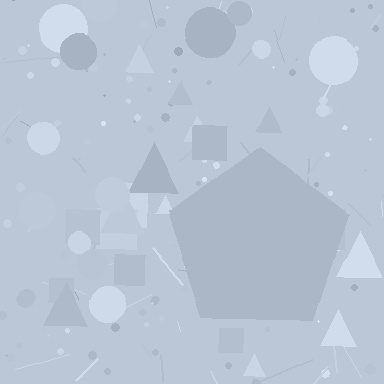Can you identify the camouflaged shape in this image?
The camouflaged shape is a pentagon.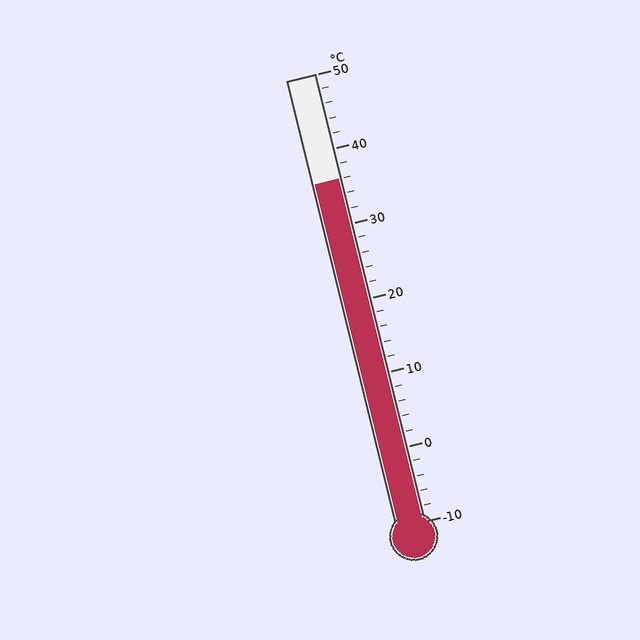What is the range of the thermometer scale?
The thermometer scale ranges from -10°C to 50°C.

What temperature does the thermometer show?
The thermometer shows approximately 36°C.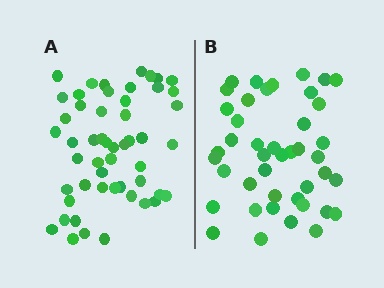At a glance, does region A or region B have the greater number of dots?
Region A (the left region) has more dots.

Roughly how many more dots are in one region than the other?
Region A has roughly 8 or so more dots than region B.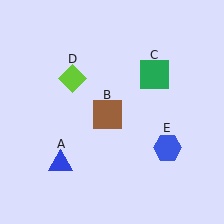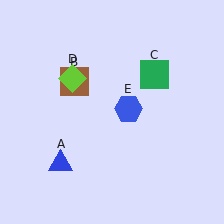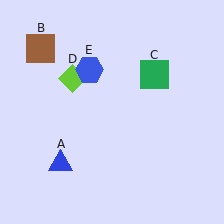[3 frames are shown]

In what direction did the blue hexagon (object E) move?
The blue hexagon (object E) moved up and to the left.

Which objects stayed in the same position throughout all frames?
Blue triangle (object A) and green square (object C) and lime diamond (object D) remained stationary.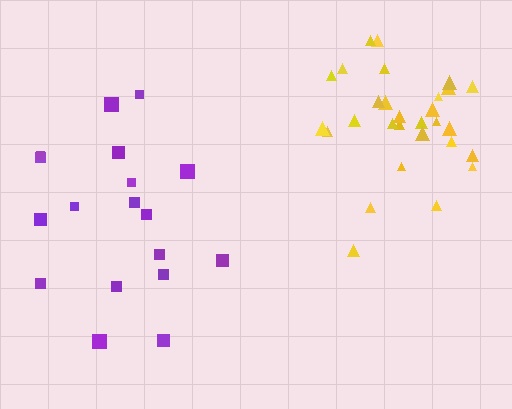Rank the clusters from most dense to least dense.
yellow, purple.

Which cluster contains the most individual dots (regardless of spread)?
Yellow (29).